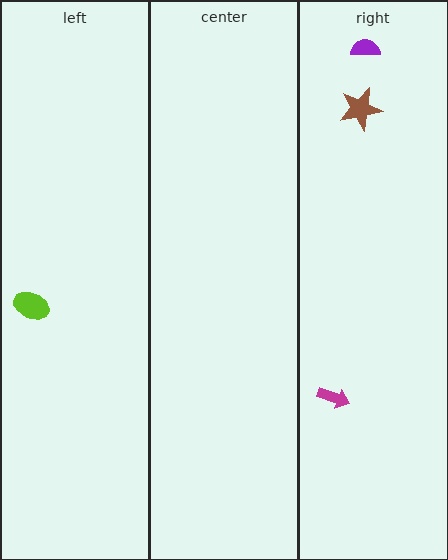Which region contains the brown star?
The right region.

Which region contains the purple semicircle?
The right region.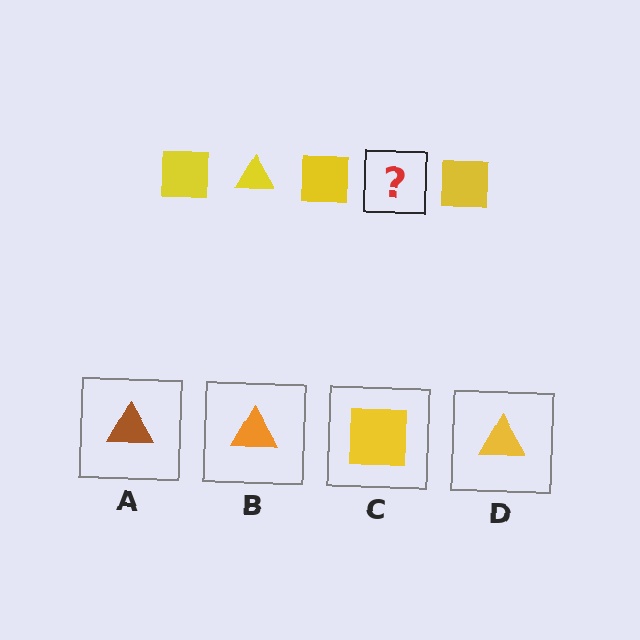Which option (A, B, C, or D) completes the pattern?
D.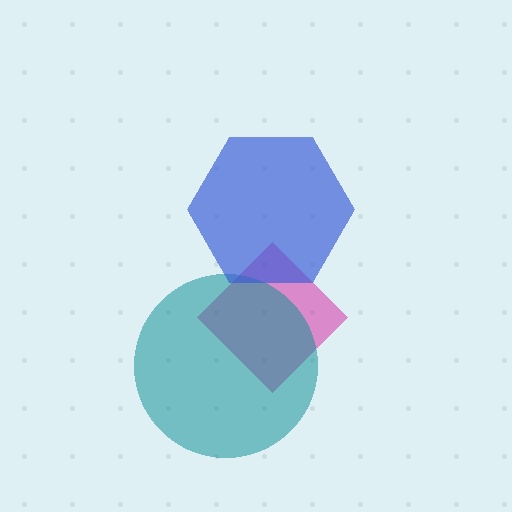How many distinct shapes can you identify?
There are 3 distinct shapes: a magenta diamond, a teal circle, a blue hexagon.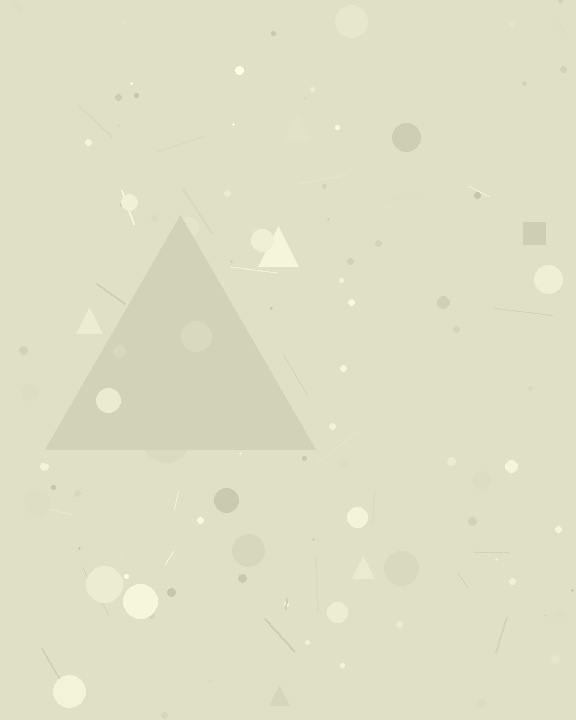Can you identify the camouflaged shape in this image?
The camouflaged shape is a triangle.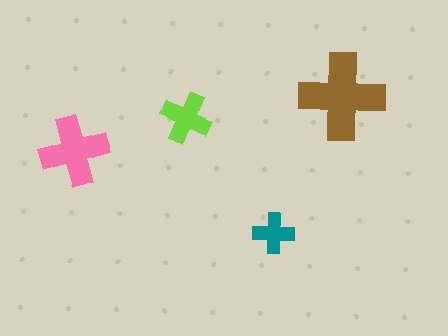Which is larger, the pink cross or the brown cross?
The brown one.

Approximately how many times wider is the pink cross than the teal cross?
About 1.5 times wider.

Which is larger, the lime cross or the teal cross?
The lime one.